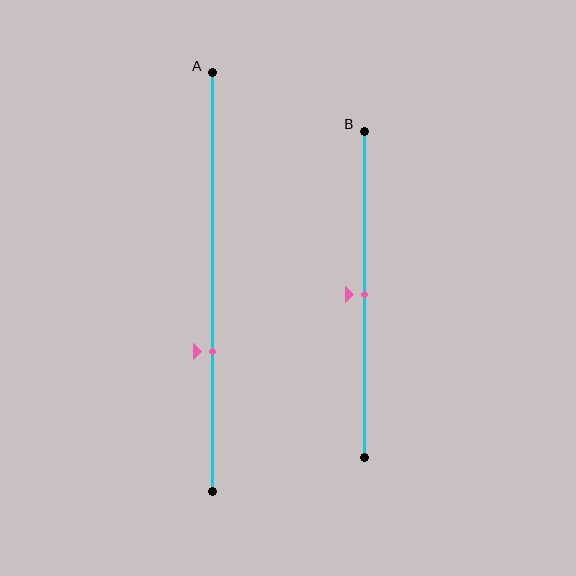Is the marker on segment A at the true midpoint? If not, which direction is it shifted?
No, the marker on segment A is shifted downward by about 17% of the segment length.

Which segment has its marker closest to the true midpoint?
Segment B has its marker closest to the true midpoint.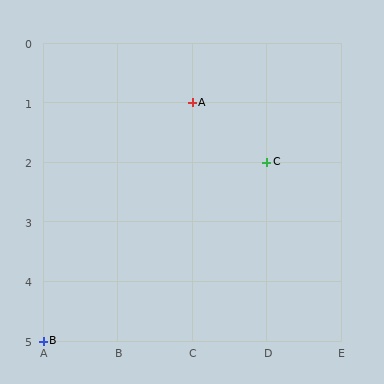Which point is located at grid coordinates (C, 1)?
Point A is at (C, 1).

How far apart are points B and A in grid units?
Points B and A are 2 columns and 4 rows apart (about 4.5 grid units diagonally).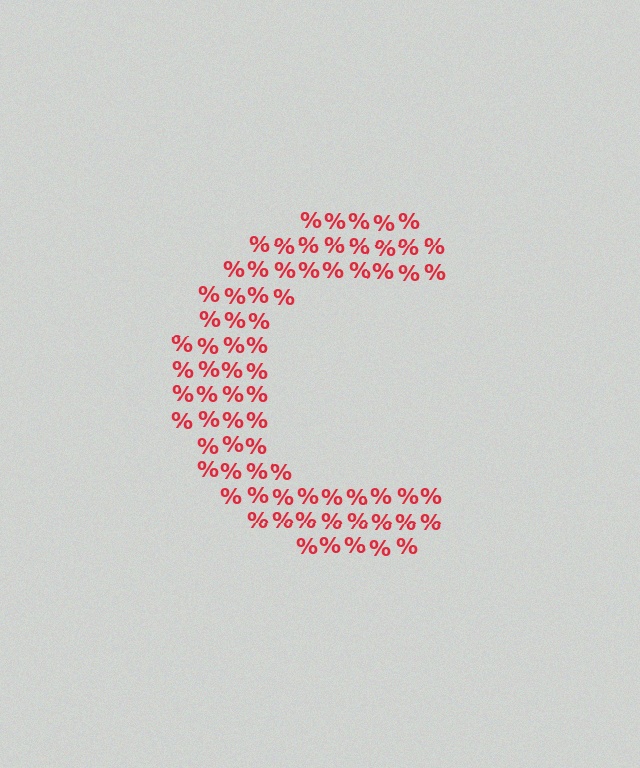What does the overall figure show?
The overall figure shows the letter C.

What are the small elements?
The small elements are percent signs.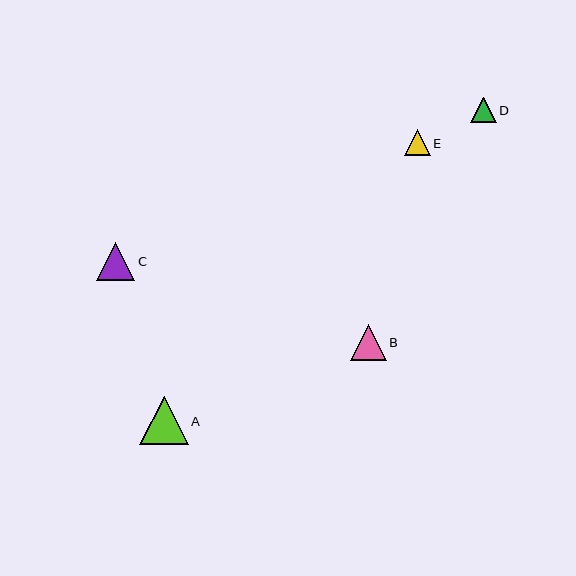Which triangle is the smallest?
Triangle D is the smallest with a size of approximately 25 pixels.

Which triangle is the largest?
Triangle A is the largest with a size of approximately 48 pixels.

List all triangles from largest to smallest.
From largest to smallest: A, C, B, E, D.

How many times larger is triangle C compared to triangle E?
Triangle C is approximately 1.5 times the size of triangle E.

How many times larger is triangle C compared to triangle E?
Triangle C is approximately 1.5 times the size of triangle E.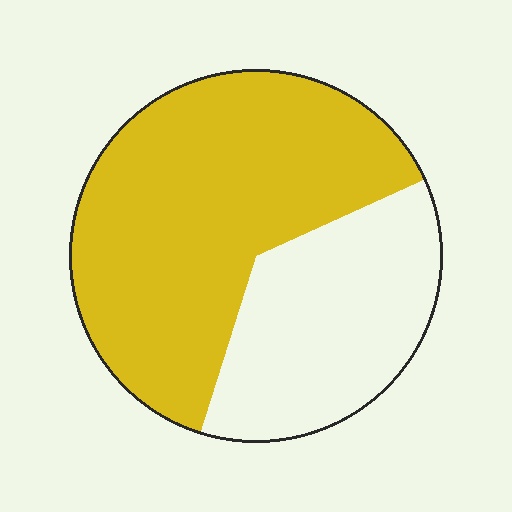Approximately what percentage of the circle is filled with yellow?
Approximately 65%.